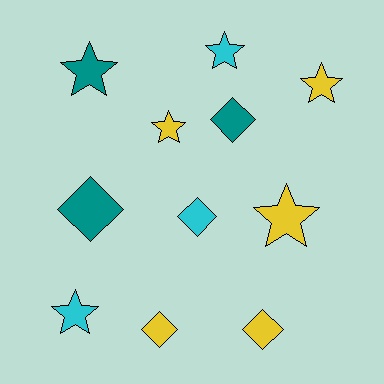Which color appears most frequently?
Yellow, with 5 objects.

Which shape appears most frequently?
Star, with 6 objects.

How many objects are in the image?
There are 11 objects.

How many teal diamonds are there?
There are 2 teal diamonds.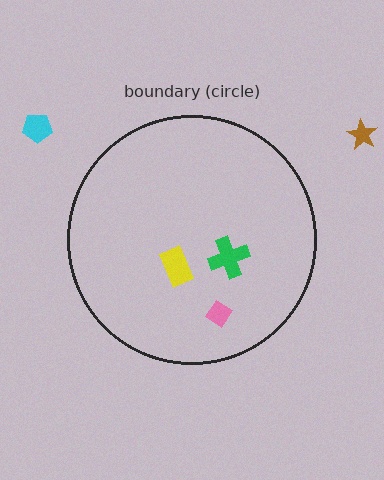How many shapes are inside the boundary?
3 inside, 2 outside.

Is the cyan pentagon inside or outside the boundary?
Outside.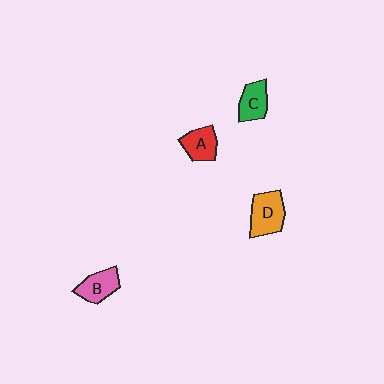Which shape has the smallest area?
Shape C (green).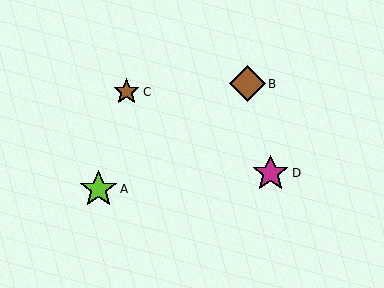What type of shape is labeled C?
Shape C is a brown star.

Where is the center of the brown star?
The center of the brown star is at (126, 92).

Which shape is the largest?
The lime star (labeled A) is the largest.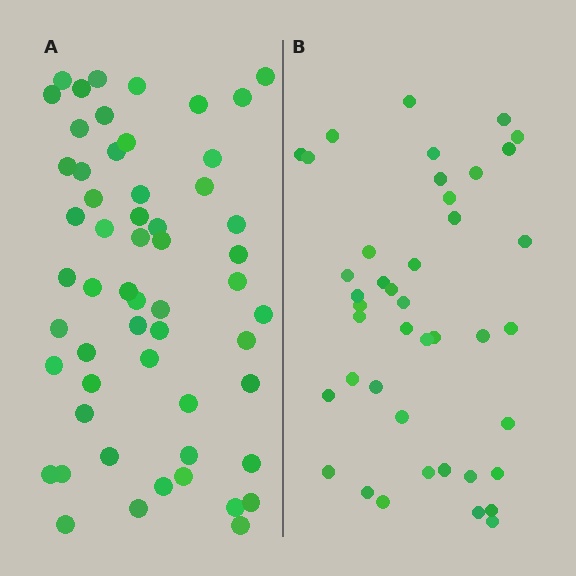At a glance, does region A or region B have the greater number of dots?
Region A (the left region) has more dots.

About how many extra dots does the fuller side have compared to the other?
Region A has approximately 15 more dots than region B.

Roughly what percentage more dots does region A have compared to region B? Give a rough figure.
About 35% more.